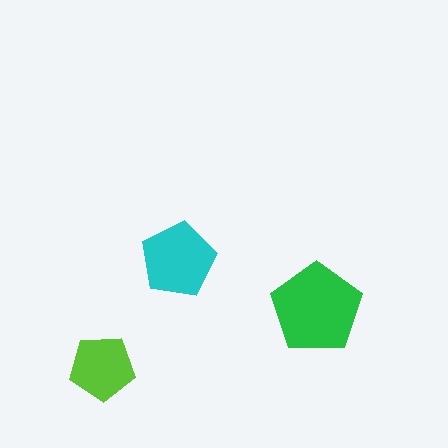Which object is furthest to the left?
The lime pentagon is leftmost.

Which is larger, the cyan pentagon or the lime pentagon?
The cyan one.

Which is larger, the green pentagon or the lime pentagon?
The green one.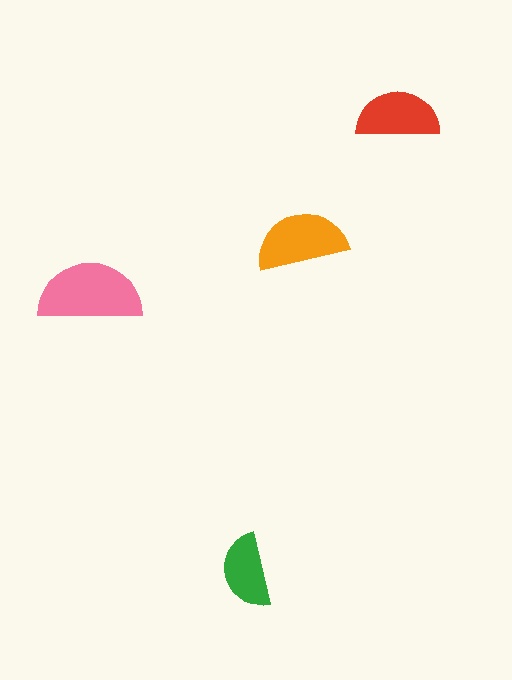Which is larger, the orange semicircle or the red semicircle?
The orange one.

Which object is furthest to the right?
The red semicircle is rightmost.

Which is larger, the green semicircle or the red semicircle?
The red one.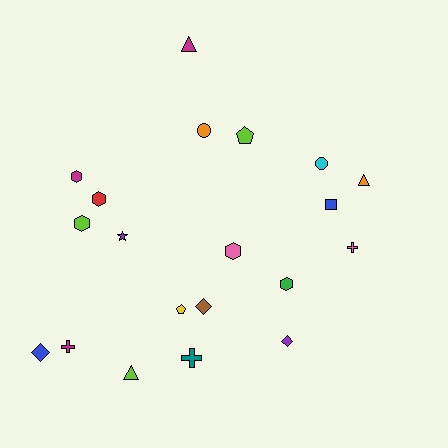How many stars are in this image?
There is 1 star.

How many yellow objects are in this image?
There is 1 yellow object.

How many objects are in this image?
There are 20 objects.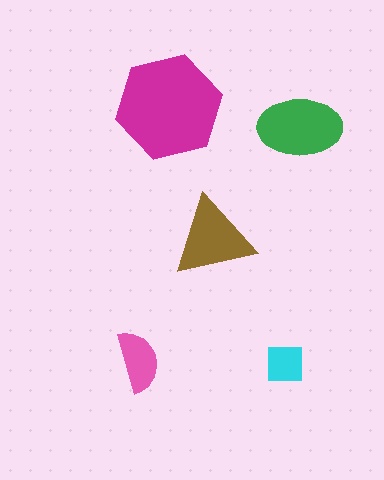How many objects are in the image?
There are 5 objects in the image.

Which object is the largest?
The magenta hexagon.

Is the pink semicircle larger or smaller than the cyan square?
Larger.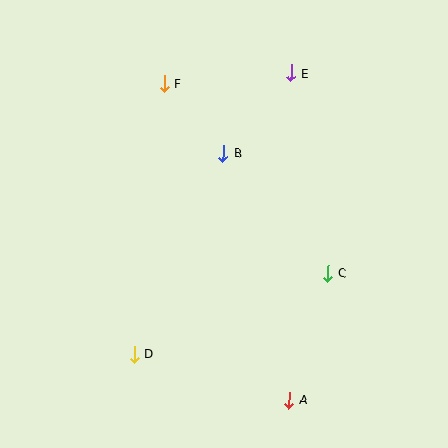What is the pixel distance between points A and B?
The distance between A and B is 255 pixels.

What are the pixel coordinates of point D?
Point D is at (134, 354).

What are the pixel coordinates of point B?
Point B is at (223, 153).